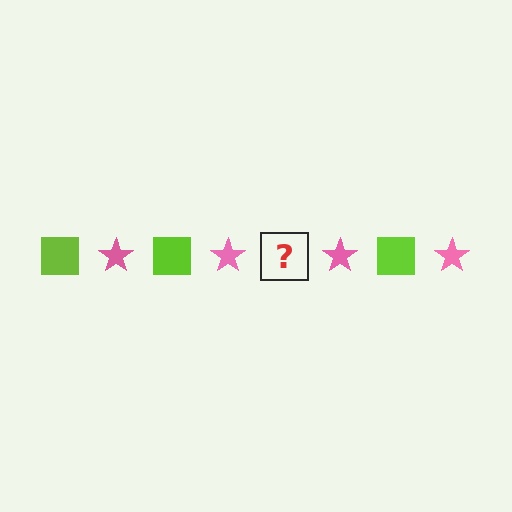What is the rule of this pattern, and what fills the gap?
The rule is that the pattern alternates between lime square and pink star. The gap should be filled with a lime square.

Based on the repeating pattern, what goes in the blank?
The blank should be a lime square.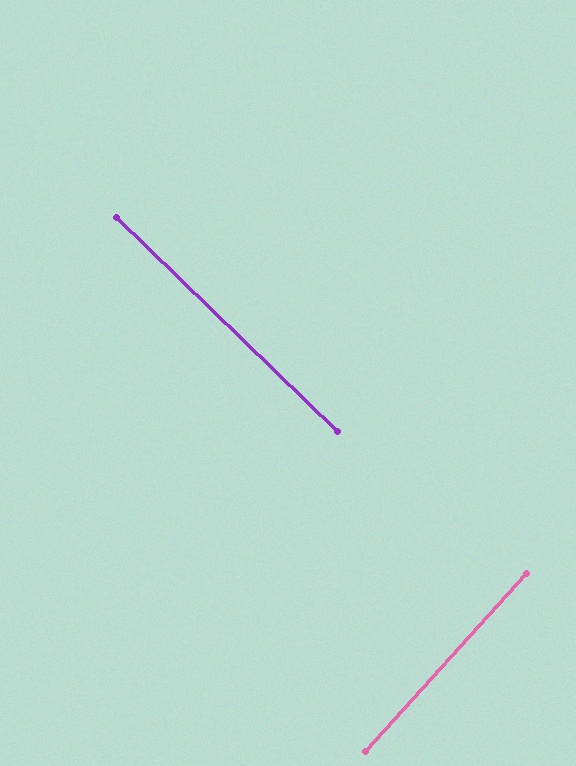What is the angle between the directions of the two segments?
Approximately 88 degrees.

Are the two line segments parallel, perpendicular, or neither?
Perpendicular — they meet at approximately 88°.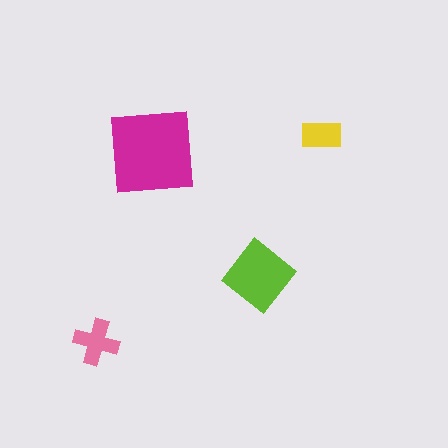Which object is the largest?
The magenta square.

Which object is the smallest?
The yellow rectangle.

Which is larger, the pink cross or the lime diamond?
The lime diamond.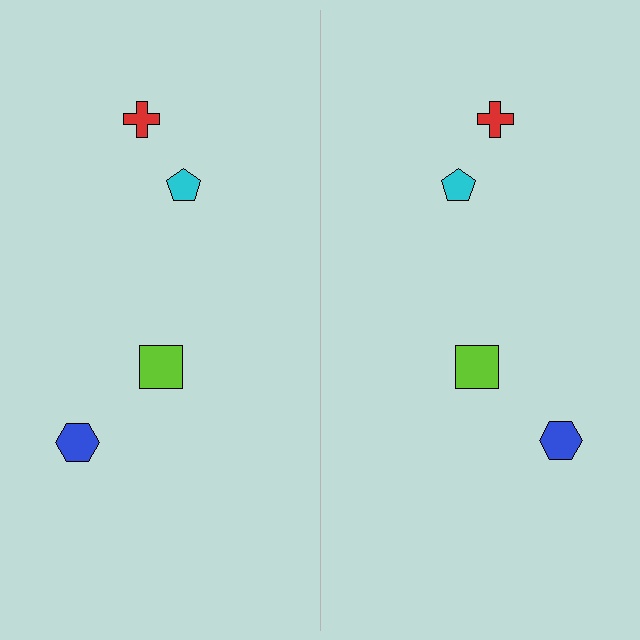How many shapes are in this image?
There are 8 shapes in this image.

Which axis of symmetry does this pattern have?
The pattern has a vertical axis of symmetry running through the center of the image.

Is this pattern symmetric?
Yes, this pattern has bilateral (reflection) symmetry.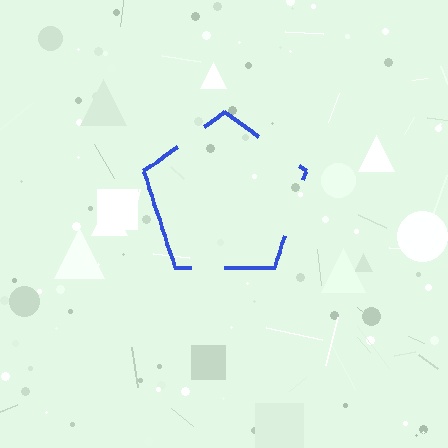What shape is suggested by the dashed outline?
The dashed outline suggests a pentagon.